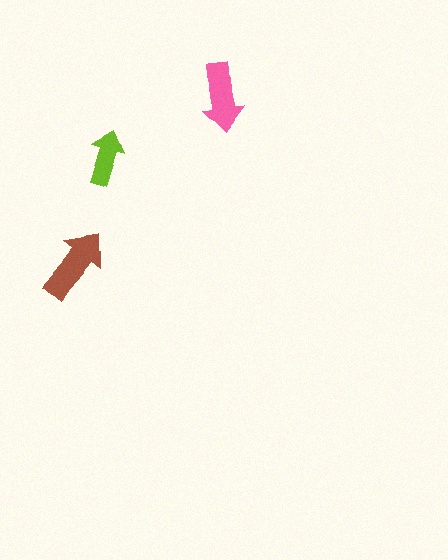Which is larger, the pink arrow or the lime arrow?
The pink one.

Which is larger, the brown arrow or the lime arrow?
The brown one.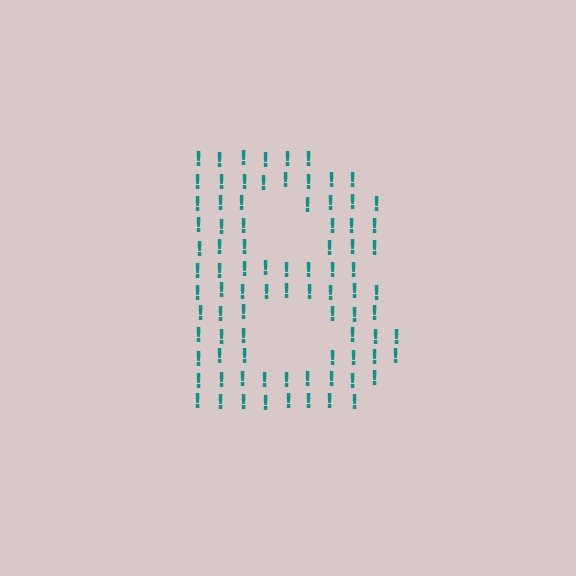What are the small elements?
The small elements are exclamation marks.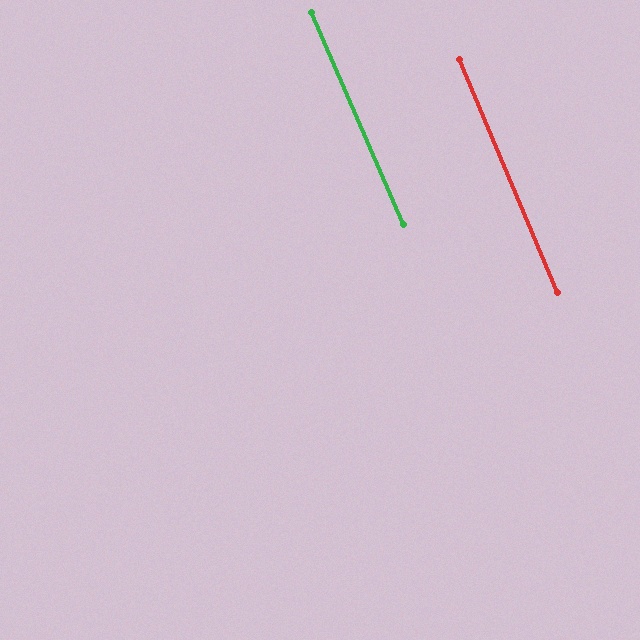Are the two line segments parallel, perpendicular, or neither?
Parallel — their directions differ by only 0.6°.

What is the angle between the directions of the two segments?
Approximately 1 degree.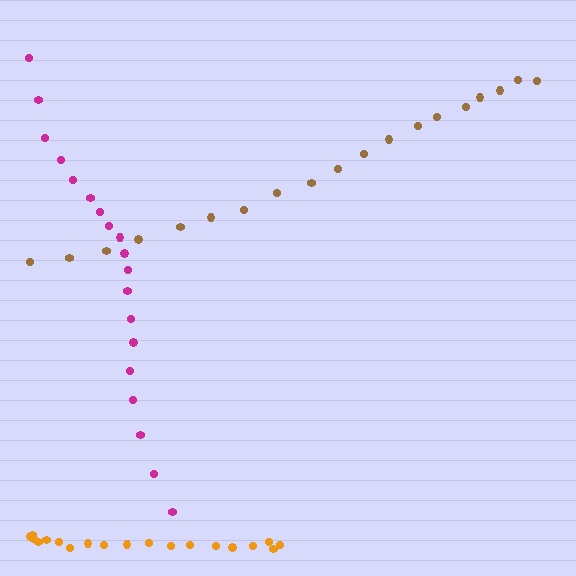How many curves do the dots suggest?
There are 3 distinct paths.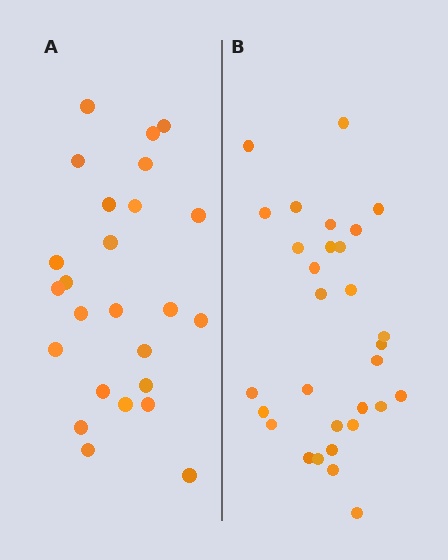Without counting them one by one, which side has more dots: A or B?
Region B (the right region) has more dots.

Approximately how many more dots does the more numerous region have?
Region B has about 5 more dots than region A.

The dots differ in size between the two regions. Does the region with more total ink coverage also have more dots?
No. Region A has more total ink coverage because its dots are larger, but region B actually contains more individual dots. Total area can be misleading — the number of items is what matters here.